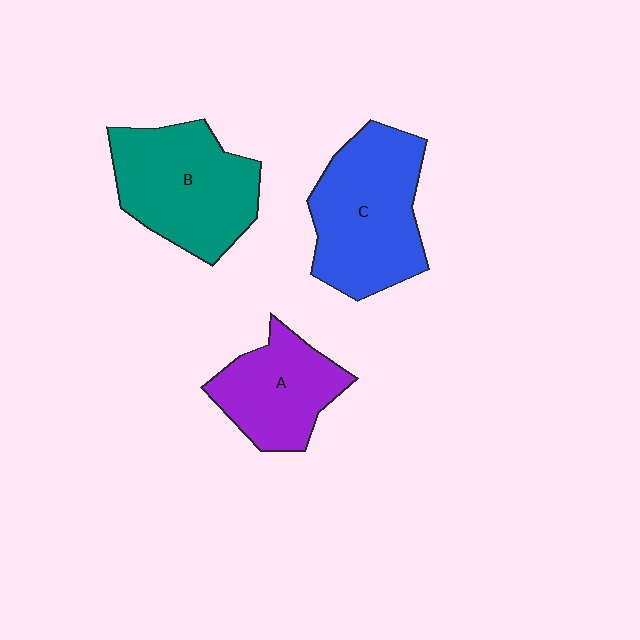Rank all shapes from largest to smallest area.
From largest to smallest: C (blue), B (teal), A (purple).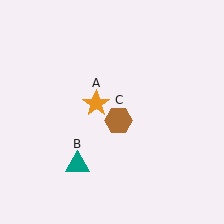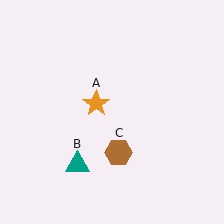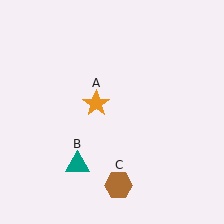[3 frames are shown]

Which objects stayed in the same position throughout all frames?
Orange star (object A) and teal triangle (object B) remained stationary.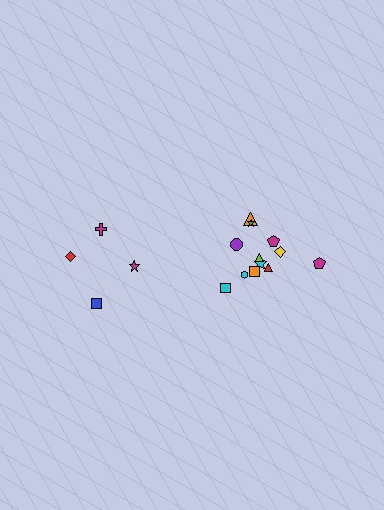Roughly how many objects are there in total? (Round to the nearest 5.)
Roughly 15 objects in total.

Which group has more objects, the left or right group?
The right group.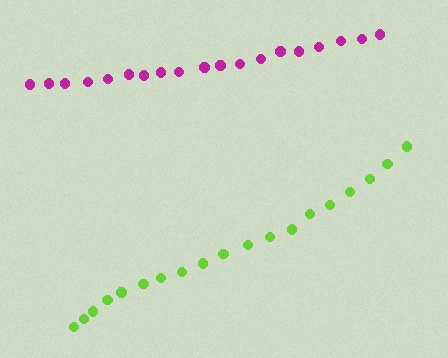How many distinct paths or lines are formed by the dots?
There are 2 distinct paths.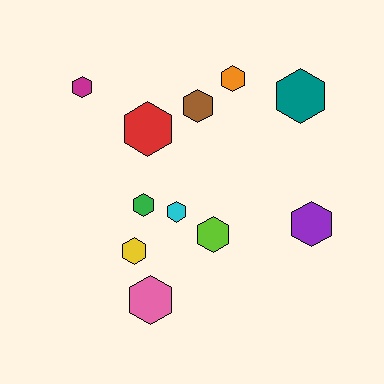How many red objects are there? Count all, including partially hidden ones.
There is 1 red object.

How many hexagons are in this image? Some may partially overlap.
There are 11 hexagons.